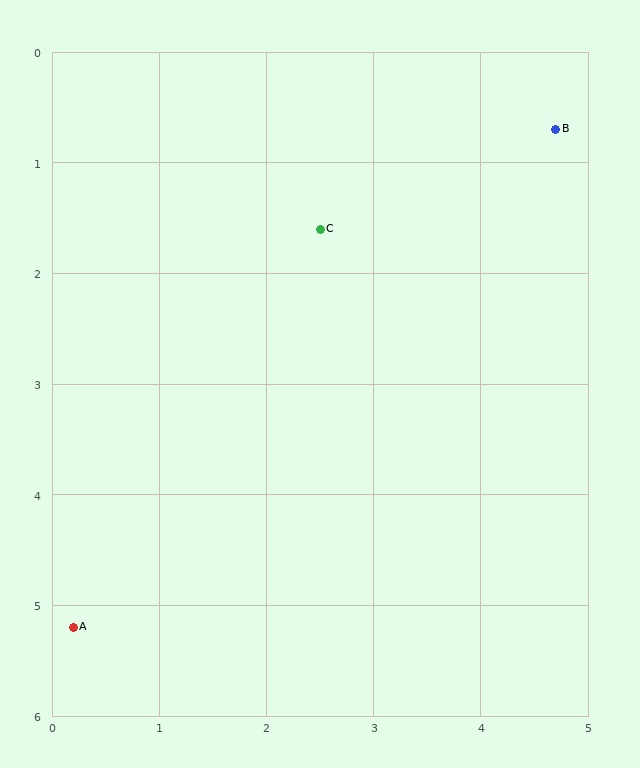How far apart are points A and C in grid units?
Points A and C are about 4.3 grid units apart.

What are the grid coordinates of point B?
Point B is at approximately (4.7, 0.7).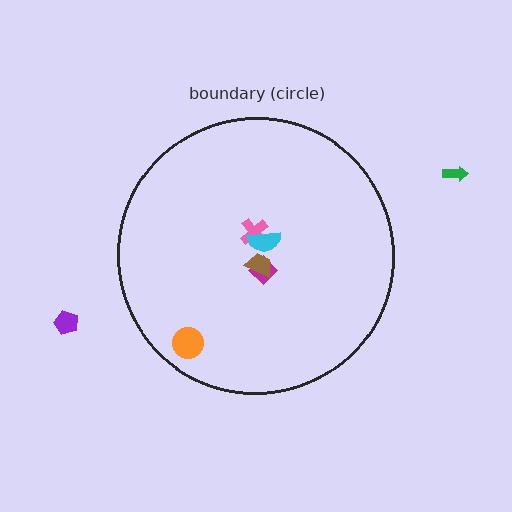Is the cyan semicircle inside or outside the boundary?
Inside.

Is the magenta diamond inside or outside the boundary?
Inside.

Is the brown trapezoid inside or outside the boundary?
Inside.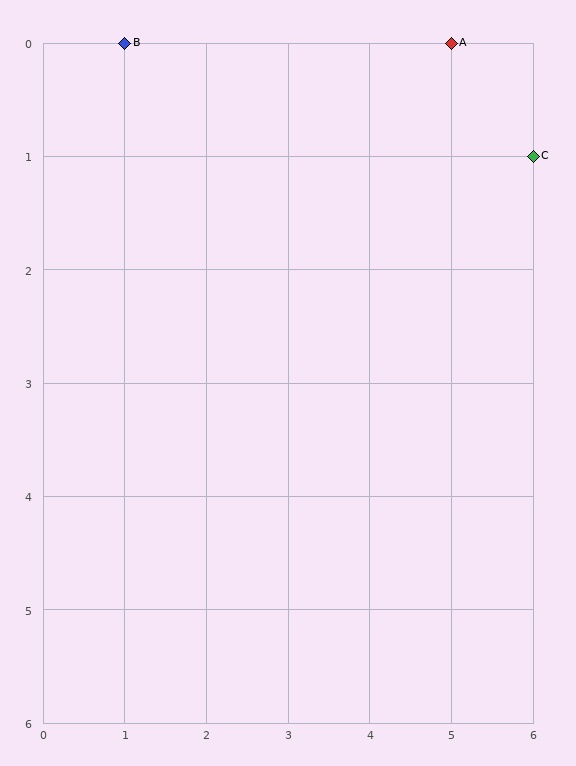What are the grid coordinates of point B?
Point B is at grid coordinates (1, 0).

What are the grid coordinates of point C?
Point C is at grid coordinates (6, 1).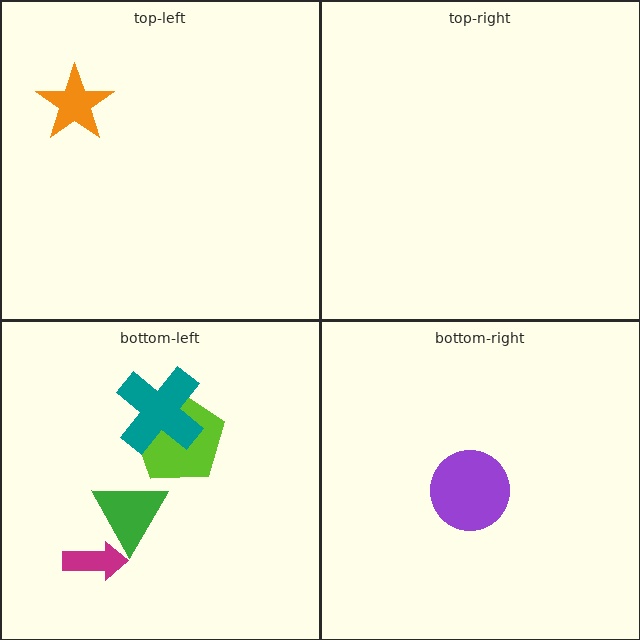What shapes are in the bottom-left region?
The magenta arrow, the lime pentagon, the green triangle, the teal cross.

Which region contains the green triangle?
The bottom-left region.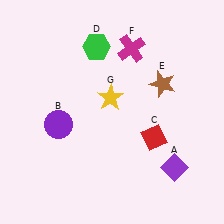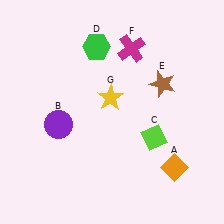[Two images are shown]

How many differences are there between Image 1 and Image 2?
There are 2 differences between the two images.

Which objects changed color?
A changed from purple to orange. C changed from red to lime.